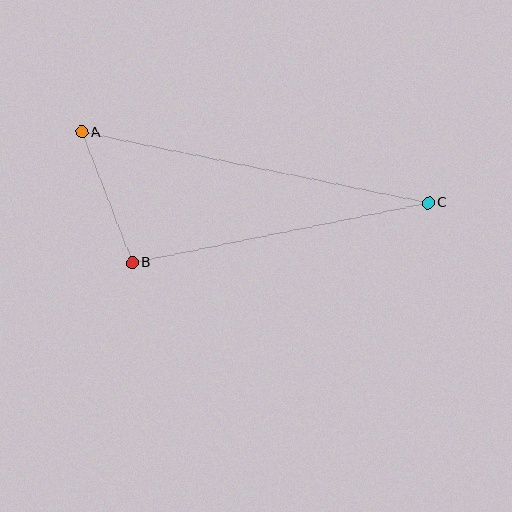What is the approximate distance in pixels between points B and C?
The distance between B and C is approximately 302 pixels.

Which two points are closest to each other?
Points A and B are closest to each other.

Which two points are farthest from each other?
Points A and C are farthest from each other.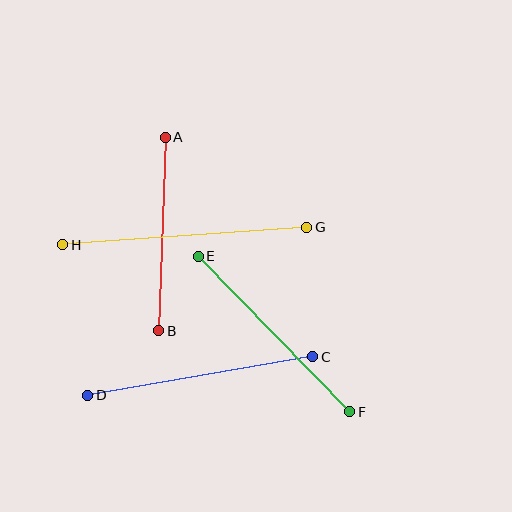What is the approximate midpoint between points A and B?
The midpoint is at approximately (162, 234) pixels.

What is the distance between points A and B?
The distance is approximately 194 pixels.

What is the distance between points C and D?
The distance is approximately 229 pixels.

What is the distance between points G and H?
The distance is approximately 244 pixels.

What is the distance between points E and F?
The distance is approximately 217 pixels.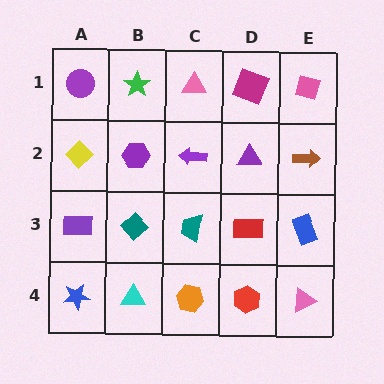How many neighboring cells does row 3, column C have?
4.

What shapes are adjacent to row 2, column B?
A green star (row 1, column B), a teal diamond (row 3, column B), a yellow diamond (row 2, column A), a purple arrow (row 2, column C).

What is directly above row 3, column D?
A purple triangle.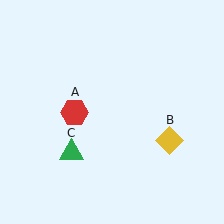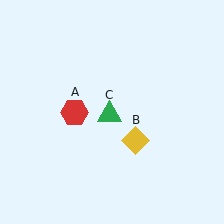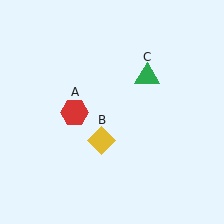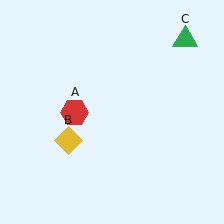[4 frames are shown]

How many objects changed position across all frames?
2 objects changed position: yellow diamond (object B), green triangle (object C).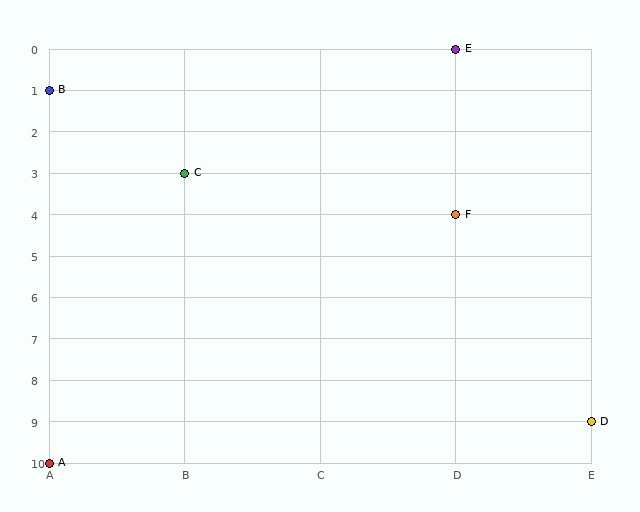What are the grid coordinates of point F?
Point F is at grid coordinates (D, 4).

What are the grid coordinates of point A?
Point A is at grid coordinates (A, 10).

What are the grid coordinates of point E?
Point E is at grid coordinates (D, 0).